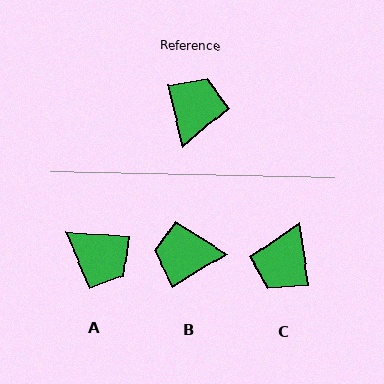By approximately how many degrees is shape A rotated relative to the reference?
Approximately 107 degrees clockwise.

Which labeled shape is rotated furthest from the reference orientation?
C, about 174 degrees away.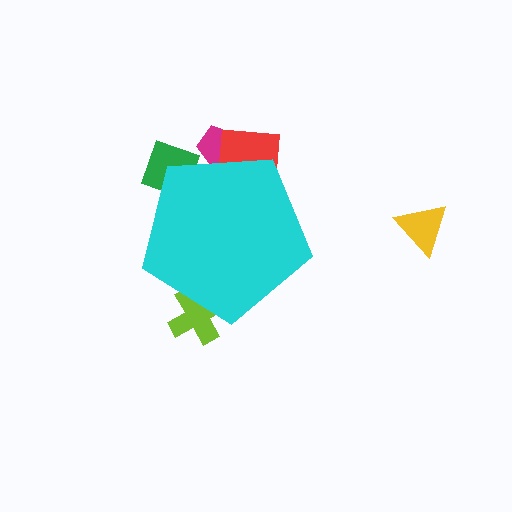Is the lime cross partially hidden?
Yes, the lime cross is partially hidden behind the cyan pentagon.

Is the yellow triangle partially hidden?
No, the yellow triangle is fully visible.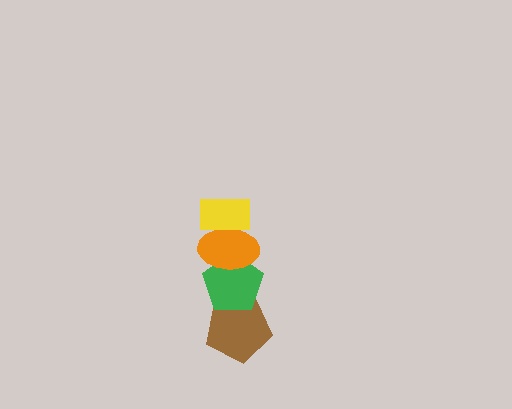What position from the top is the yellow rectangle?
The yellow rectangle is 1st from the top.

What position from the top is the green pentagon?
The green pentagon is 3rd from the top.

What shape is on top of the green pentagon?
The orange ellipse is on top of the green pentagon.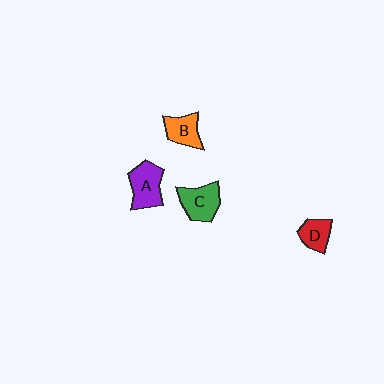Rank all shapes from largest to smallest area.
From largest to smallest: A (purple), C (green), B (orange), D (red).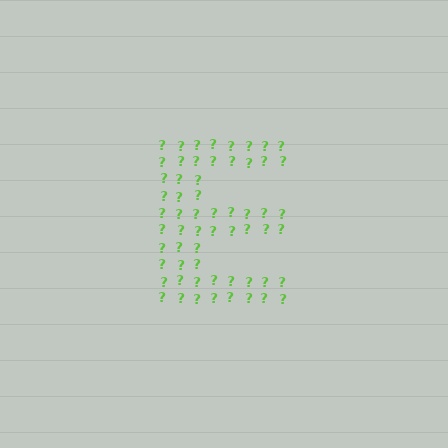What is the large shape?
The large shape is the letter E.